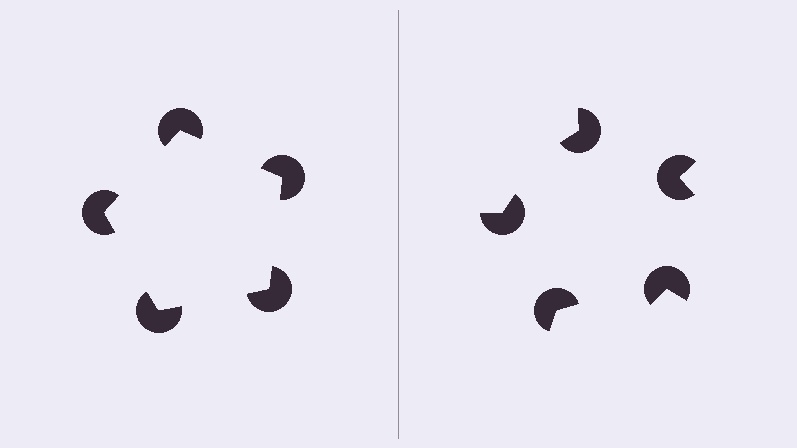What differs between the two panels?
The pac-man discs are positioned identically on both sides; only the wedge orientations differ. On the left they align to a pentagon; on the right they are misaligned.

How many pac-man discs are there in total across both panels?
10 — 5 on each side.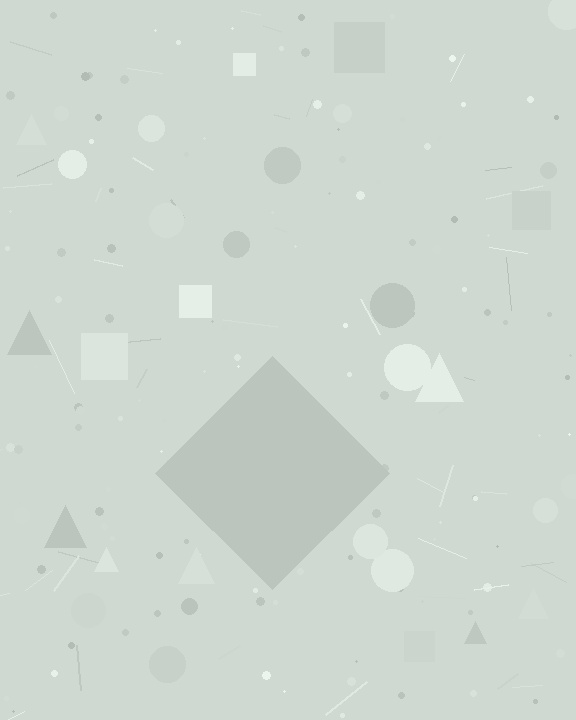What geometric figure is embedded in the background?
A diamond is embedded in the background.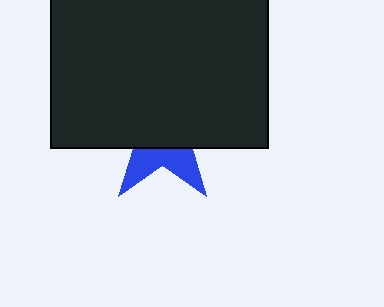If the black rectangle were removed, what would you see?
You would see the complete blue star.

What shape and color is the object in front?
The object in front is a black rectangle.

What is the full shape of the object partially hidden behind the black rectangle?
The partially hidden object is a blue star.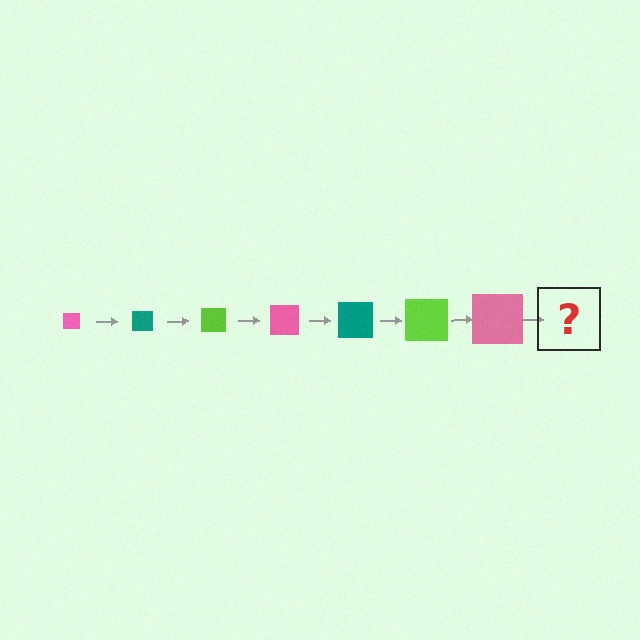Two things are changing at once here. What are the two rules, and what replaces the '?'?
The two rules are that the square grows larger each step and the color cycles through pink, teal, and lime. The '?' should be a teal square, larger than the previous one.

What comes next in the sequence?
The next element should be a teal square, larger than the previous one.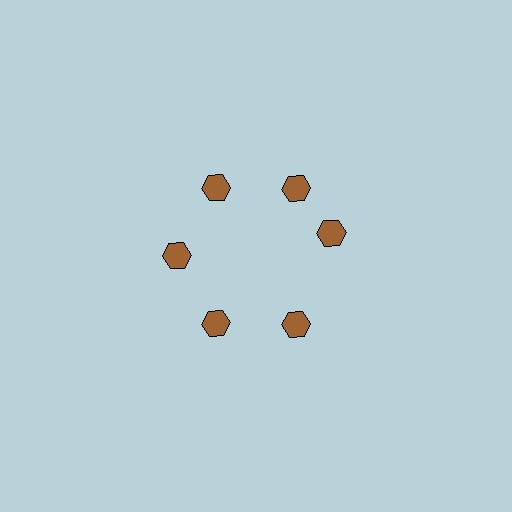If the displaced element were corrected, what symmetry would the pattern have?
It would have 6-fold rotational symmetry — the pattern would map onto itself every 60 degrees.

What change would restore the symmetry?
The symmetry would be restored by rotating it back into even spacing with its neighbors so that all 6 hexagons sit at equal angles and equal distance from the center.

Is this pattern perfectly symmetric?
No. The 6 brown hexagons are arranged in a ring, but one element near the 3 o'clock position is rotated out of alignment along the ring, breaking the 6-fold rotational symmetry.